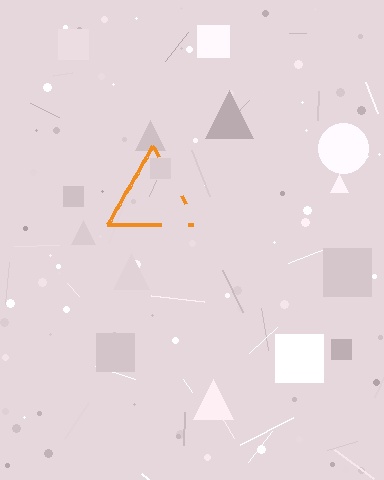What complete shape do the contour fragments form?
The contour fragments form a triangle.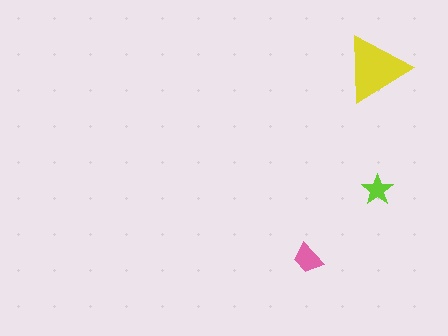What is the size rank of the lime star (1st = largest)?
3rd.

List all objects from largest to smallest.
The yellow triangle, the pink trapezoid, the lime star.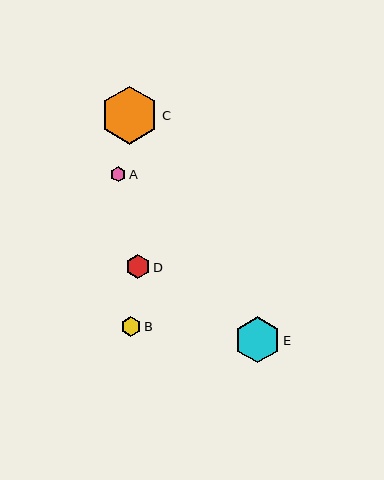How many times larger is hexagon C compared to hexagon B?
Hexagon C is approximately 2.9 times the size of hexagon B.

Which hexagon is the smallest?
Hexagon A is the smallest with a size of approximately 15 pixels.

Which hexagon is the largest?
Hexagon C is the largest with a size of approximately 58 pixels.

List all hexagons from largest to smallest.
From largest to smallest: C, E, D, B, A.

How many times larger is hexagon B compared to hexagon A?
Hexagon B is approximately 1.3 times the size of hexagon A.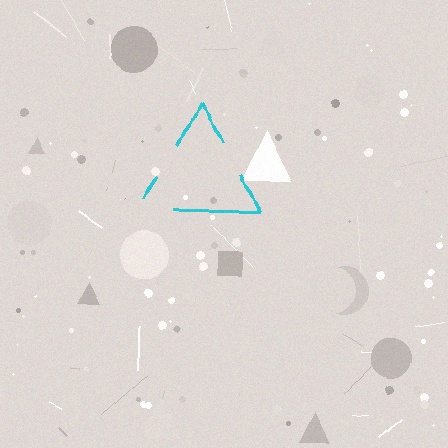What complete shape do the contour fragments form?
The contour fragments form a triangle.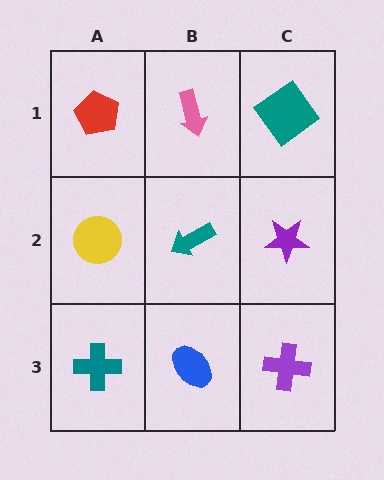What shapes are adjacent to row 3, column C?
A purple star (row 2, column C), a blue ellipse (row 3, column B).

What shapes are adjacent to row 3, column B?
A teal arrow (row 2, column B), a teal cross (row 3, column A), a purple cross (row 3, column C).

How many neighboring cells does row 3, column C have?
2.